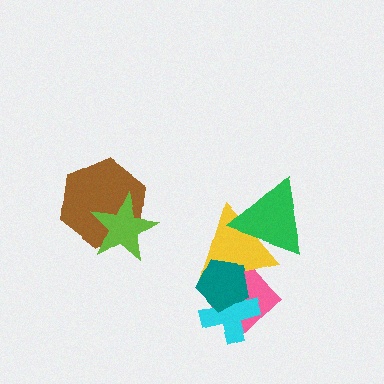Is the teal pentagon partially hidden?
No, no other shape covers it.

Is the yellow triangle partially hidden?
Yes, it is partially covered by another shape.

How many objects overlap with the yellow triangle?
4 objects overlap with the yellow triangle.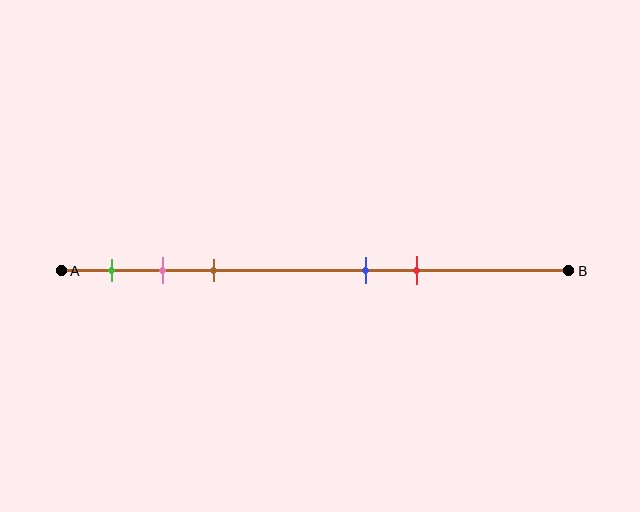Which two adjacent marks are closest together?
The pink and brown marks are the closest adjacent pair.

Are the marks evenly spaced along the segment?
No, the marks are not evenly spaced.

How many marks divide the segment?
There are 5 marks dividing the segment.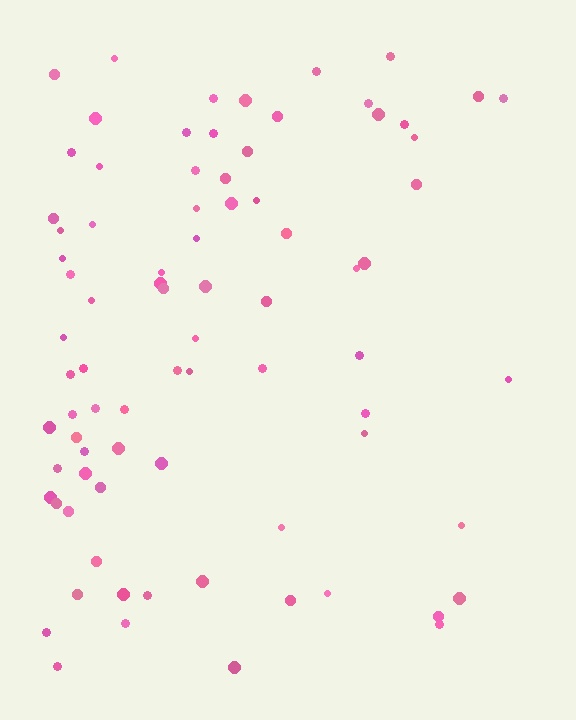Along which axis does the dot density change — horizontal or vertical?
Horizontal.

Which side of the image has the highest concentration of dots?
The left.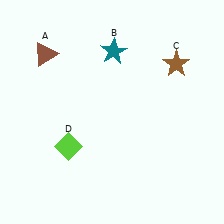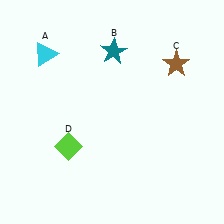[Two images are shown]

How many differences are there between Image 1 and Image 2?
There is 1 difference between the two images.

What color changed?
The triangle (A) changed from brown in Image 1 to cyan in Image 2.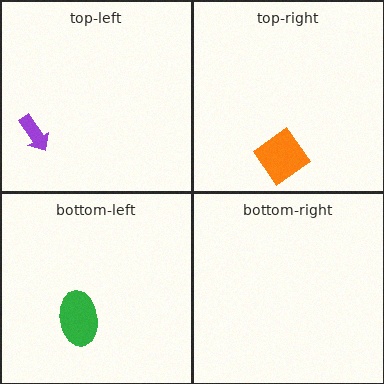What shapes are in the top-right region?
The orange diamond.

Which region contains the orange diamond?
The top-right region.